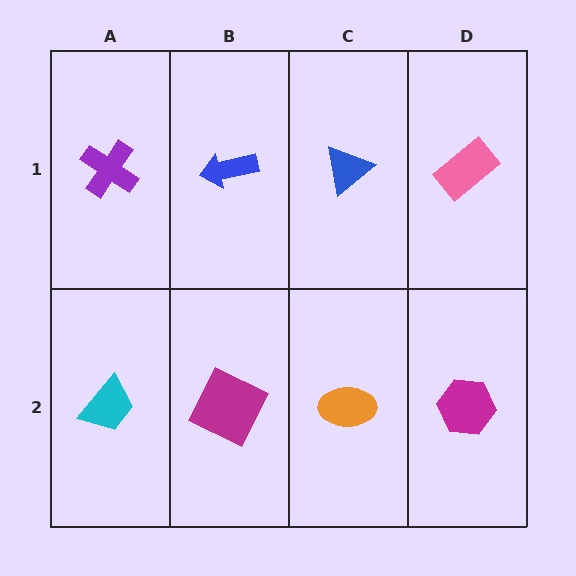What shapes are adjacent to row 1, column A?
A cyan trapezoid (row 2, column A), a blue arrow (row 1, column B).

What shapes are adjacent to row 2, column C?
A blue triangle (row 1, column C), a magenta square (row 2, column B), a magenta hexagon (row 2, column D).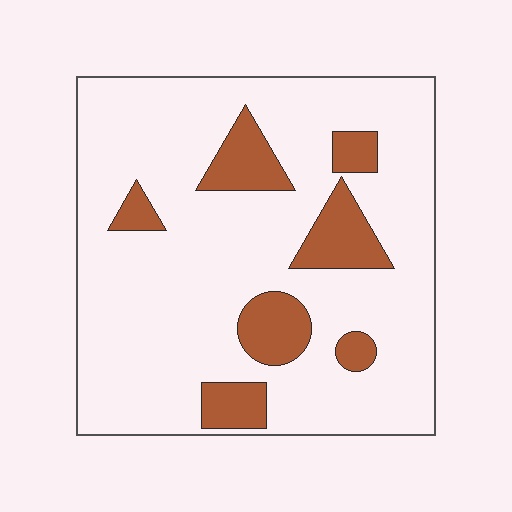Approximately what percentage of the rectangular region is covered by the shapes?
Approximately 15%.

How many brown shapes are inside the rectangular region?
7.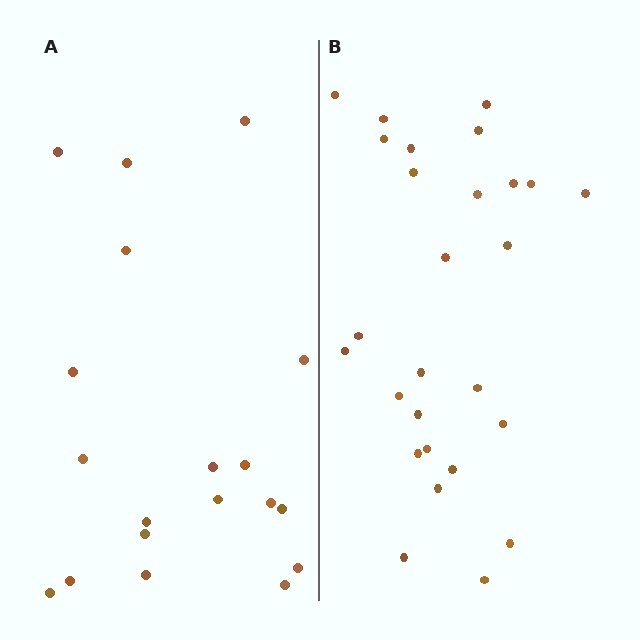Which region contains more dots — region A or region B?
Region B (the right region) has more dots.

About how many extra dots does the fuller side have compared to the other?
Region B has roughly 8 or so more dots than region A.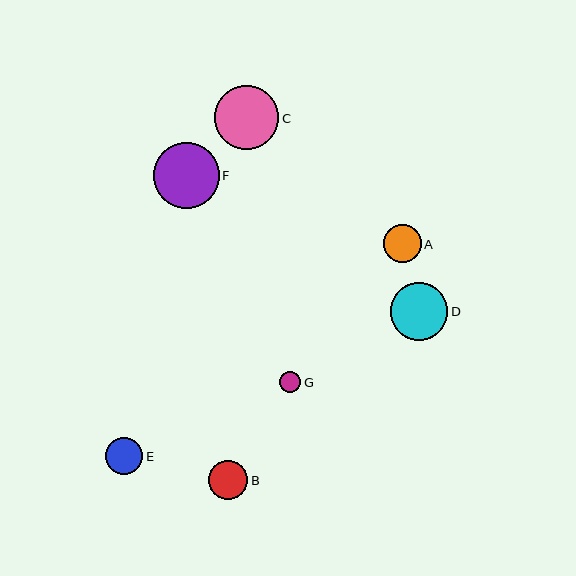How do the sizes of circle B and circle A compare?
Circle B and circle A are approximately the same size.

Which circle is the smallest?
Circle G is the smallest with a size of approximately 22 pixels.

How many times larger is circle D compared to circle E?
Circle D is approximately 1.5 times the size of circle E.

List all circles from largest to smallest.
From largest to smallest: F, C, D, B, A, E, G.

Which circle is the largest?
Circle F is the largest with a size of approximately 65 pixels.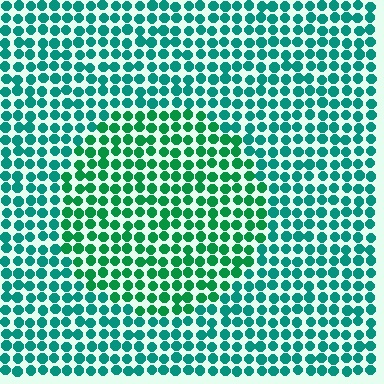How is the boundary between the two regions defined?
The boundary is defined purely by a slight shift in hue (about 26 degrees). Spacing, size, and orientation are identical on both sides.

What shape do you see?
I see a circle.